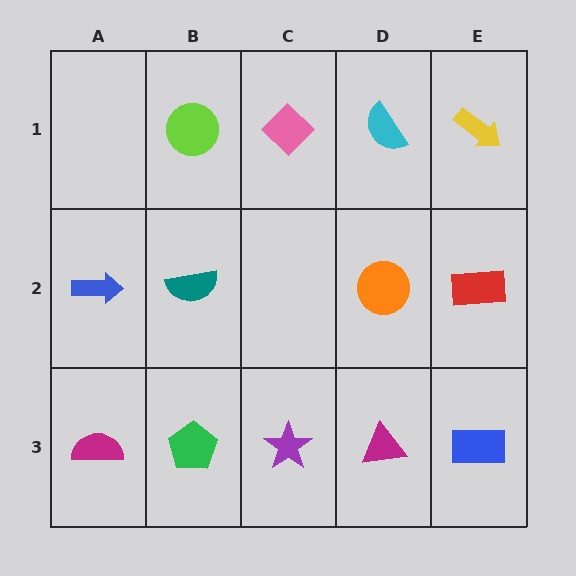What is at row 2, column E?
A red rectangle.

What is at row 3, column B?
A green pentagon.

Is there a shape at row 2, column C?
No, that cell is empty.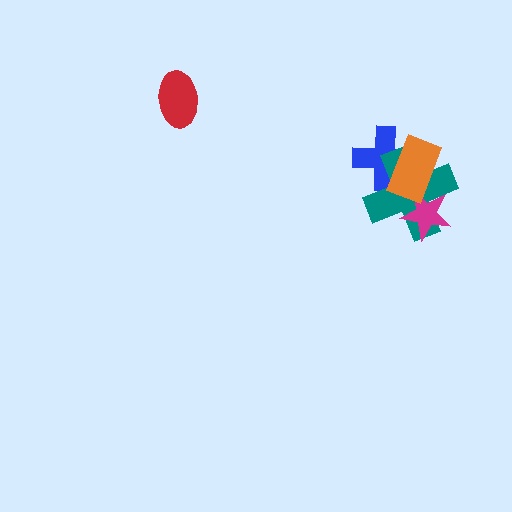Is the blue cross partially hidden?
Yes, it is partially covered by another shape.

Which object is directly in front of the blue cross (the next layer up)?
The teal cross is directly in front of the blue cross.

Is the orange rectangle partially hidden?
No, no other shape covers it.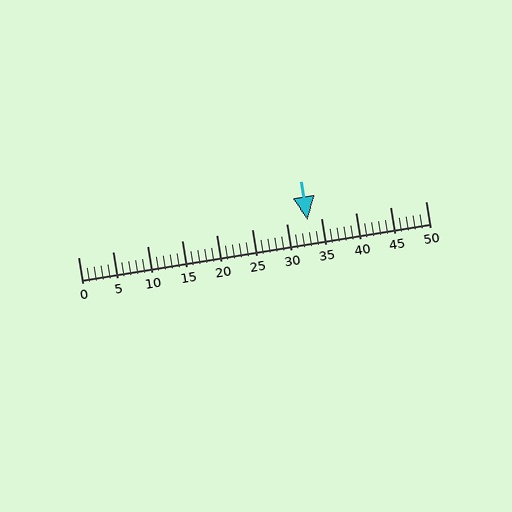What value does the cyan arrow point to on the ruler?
The cyan arrow points to approximately 33.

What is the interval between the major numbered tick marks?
The major tick marks are spaced 5 units apart.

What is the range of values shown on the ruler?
The ruler shows values from 0 to 50.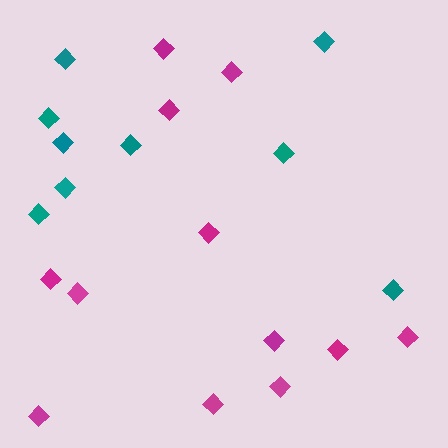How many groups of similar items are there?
There are 2 groups: one group of magenta diamonds (12) and one group of teal diamonds (9).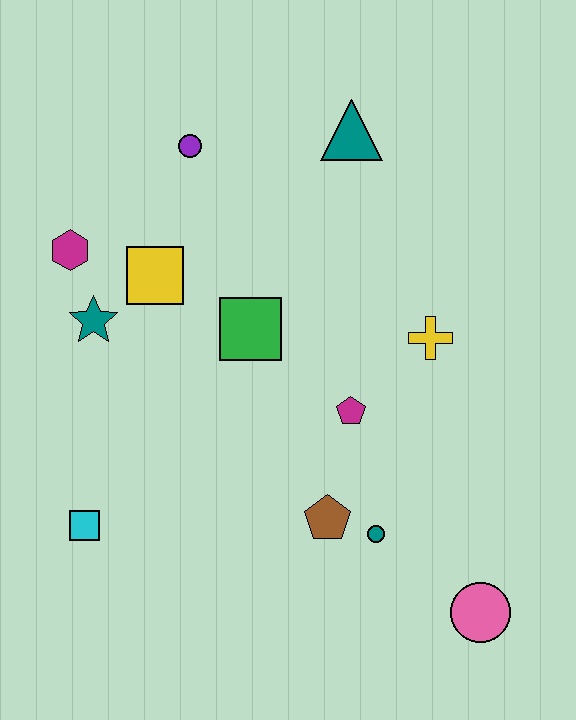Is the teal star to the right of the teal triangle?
No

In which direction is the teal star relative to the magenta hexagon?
The teal star is below the magenta hexagon.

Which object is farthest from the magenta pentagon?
The magenta hexagon is farthest from the magenta pentagon.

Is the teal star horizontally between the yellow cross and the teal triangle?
No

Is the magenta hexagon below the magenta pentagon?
No